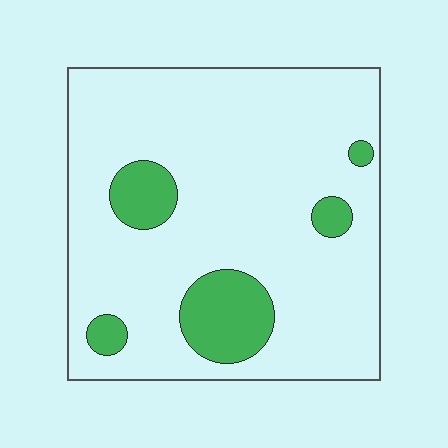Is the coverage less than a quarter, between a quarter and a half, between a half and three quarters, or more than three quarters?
Less than a quarter.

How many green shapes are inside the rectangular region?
5.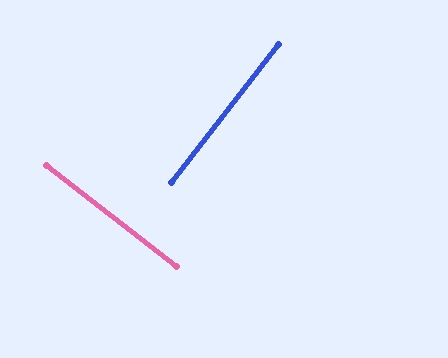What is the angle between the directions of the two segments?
Approximately 90 degrees.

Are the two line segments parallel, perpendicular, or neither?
Perpendicular — they meet at approximately 90°.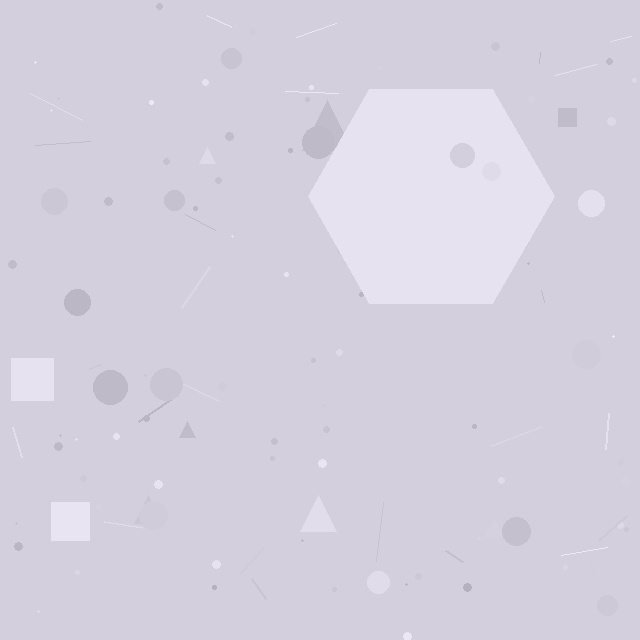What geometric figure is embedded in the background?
A hexagon is embedded in the background.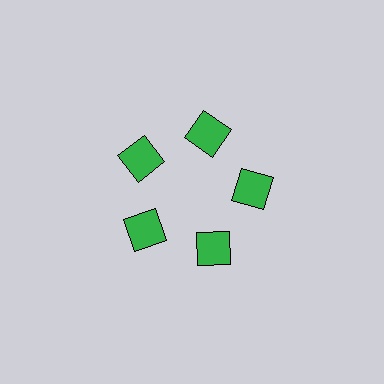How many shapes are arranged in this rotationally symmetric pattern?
There are 5 shapes, arranged in 5 groups of 1.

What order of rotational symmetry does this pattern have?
This pattern has 5-fold rotational symmetry.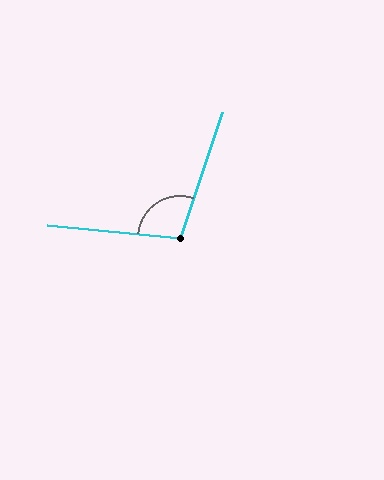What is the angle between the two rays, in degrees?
Approximately 103 degrees.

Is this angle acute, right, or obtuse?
It is obtuse.